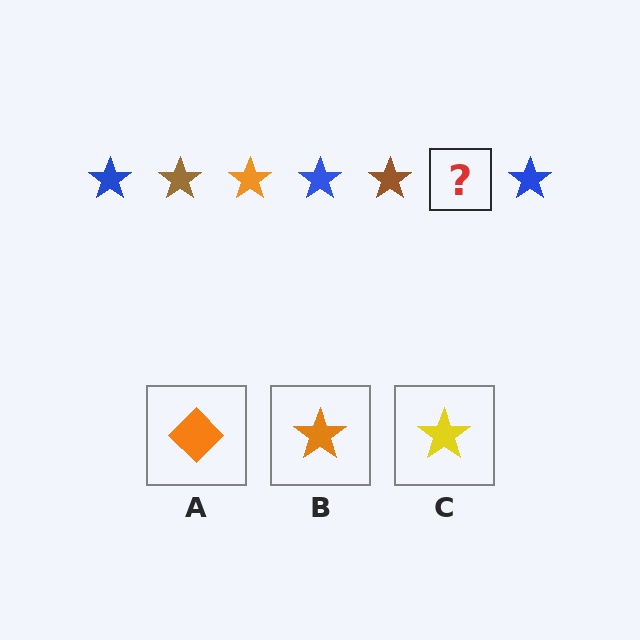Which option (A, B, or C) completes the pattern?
B.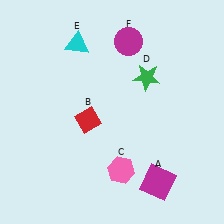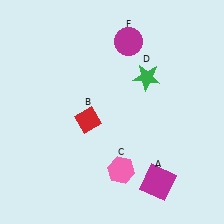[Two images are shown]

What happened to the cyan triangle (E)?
The cyan triangle (E) was removed in Image 2. It was in the top-left area of Image 1.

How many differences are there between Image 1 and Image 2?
There is 1 difference between the two images.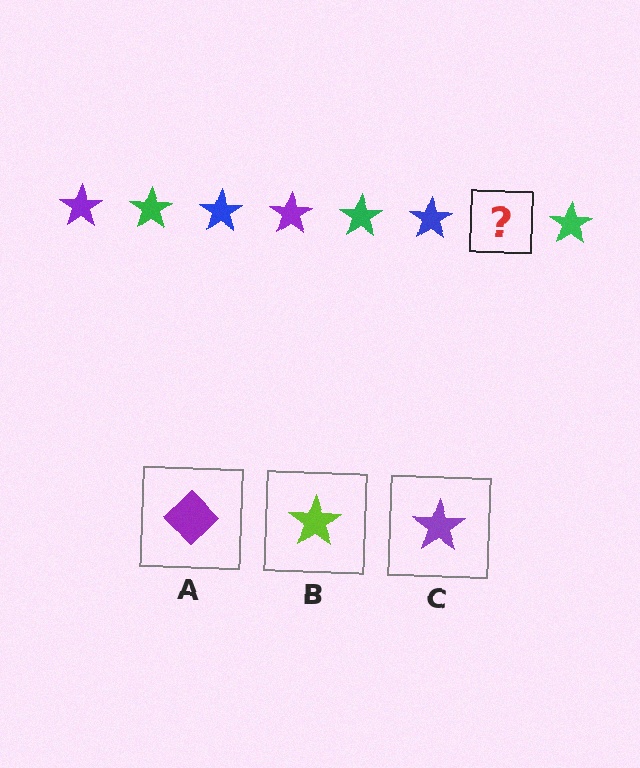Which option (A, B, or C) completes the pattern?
C.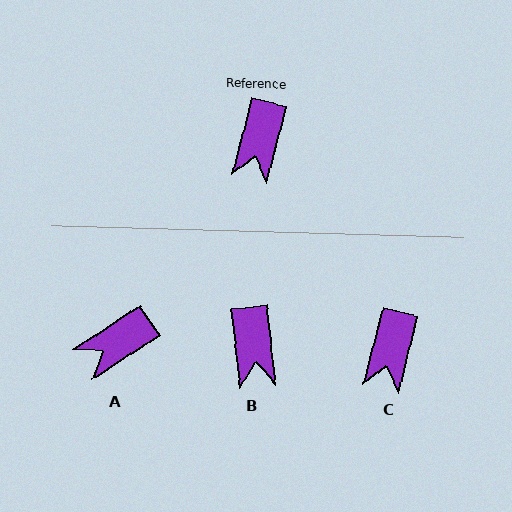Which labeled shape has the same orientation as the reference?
C.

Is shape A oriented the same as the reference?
No, it is off by about 43 degrees.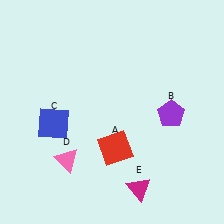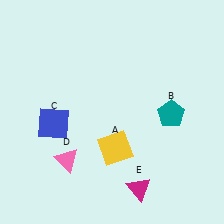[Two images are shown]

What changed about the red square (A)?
In Image 1, A is red. In Image 2, it changed to yellow.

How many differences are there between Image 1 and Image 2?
There are 2 differences between the two images.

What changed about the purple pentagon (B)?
In Image 1, B is purple. In Image 2, it changed to teal.